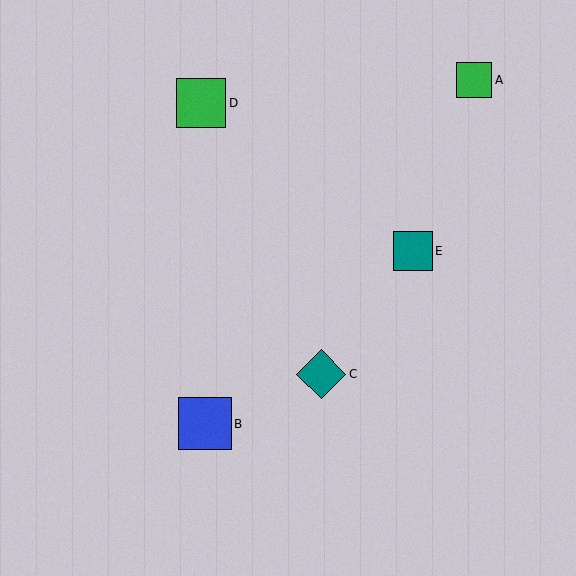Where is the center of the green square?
The center of the green square is at (474, 80).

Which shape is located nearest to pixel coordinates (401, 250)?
The teal square (labeled E) at (413, 251) is nearest to that location.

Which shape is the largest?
The blue square (labeled B) is the largest.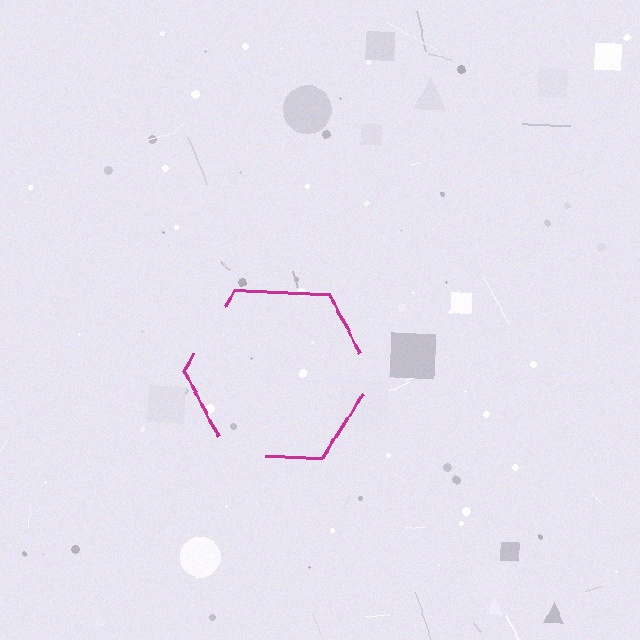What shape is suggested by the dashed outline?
The dashed outline suggests a hexagon.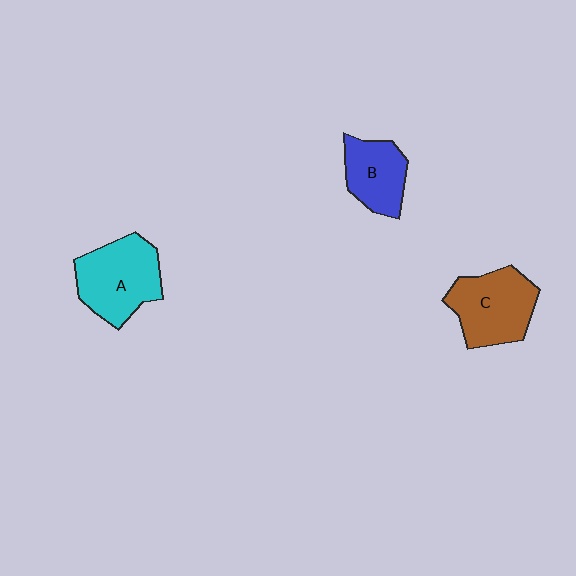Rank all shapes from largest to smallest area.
From largest to smallest: A (cyan), C (brown), B (blue).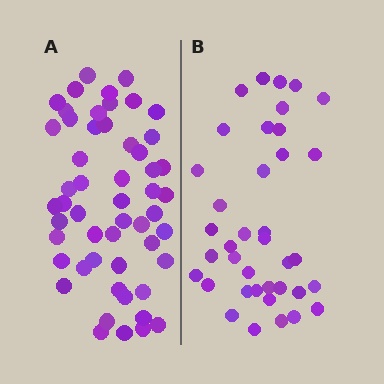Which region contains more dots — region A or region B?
Region A (the left region) has more dots.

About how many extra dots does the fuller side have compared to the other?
Region A has approximately 15 more dots than region B.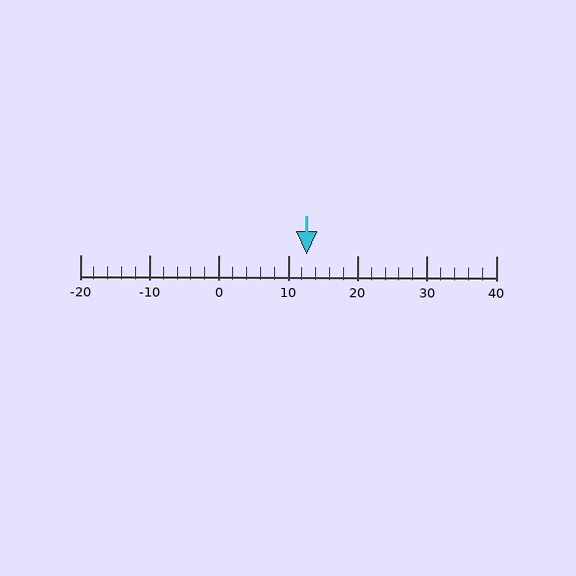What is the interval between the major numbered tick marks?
The major tick marks are spaced 10 units apart.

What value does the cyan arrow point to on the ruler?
The cyan arrow points to approximately 13.